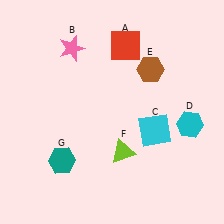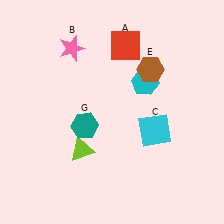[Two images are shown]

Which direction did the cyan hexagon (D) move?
The cyan hexagon (D) moved left.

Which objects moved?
The objects that moved are: the cyan hexagon (D), the lime triangle (F), the teal hexagon (G).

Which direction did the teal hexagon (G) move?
The teal hexagon (G) moved up.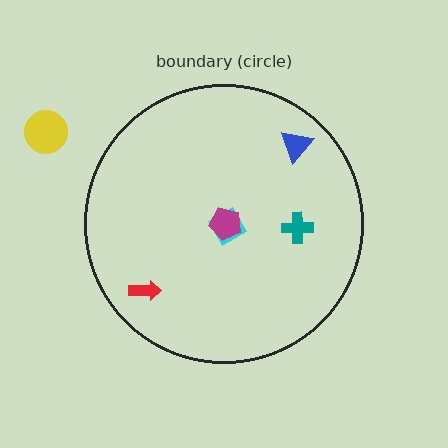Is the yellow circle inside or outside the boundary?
Outside.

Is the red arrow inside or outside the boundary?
Inside.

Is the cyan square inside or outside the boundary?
Inside.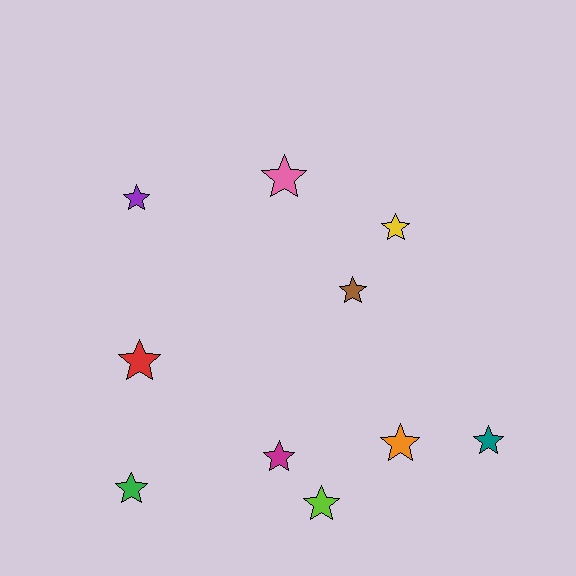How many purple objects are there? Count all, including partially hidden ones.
There is 1 purple object.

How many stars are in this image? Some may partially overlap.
There are 10 stars.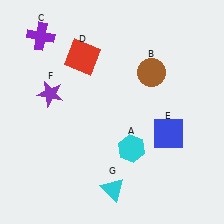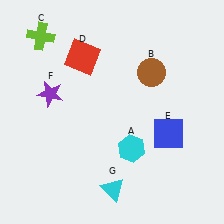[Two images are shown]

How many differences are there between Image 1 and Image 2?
There is 1 difference between the two images.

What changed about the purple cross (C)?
In Image 1, C is purple. In Image 2, it changed to lime.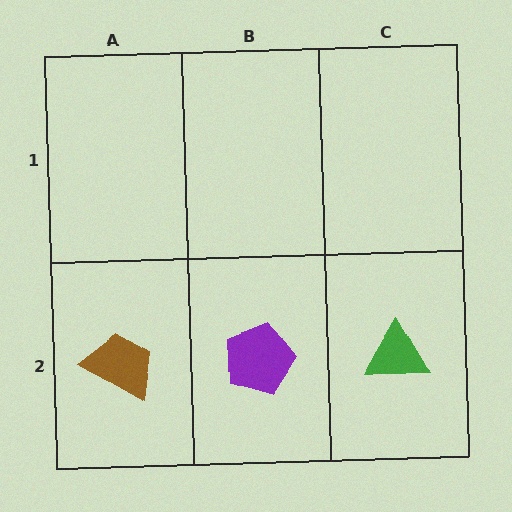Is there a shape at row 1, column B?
No, that cell is empty.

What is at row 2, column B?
A purple pentagon.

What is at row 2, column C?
A green triangle.